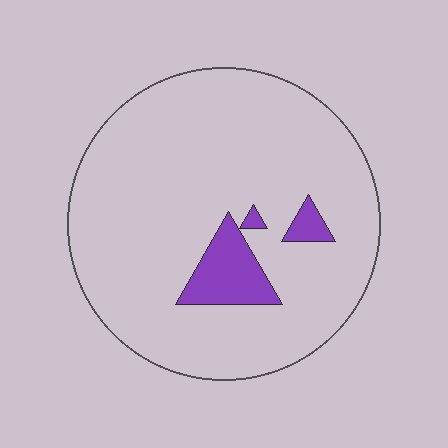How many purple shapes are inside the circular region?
3.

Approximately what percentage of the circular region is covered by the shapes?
Approximately 10%.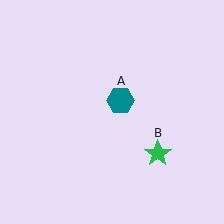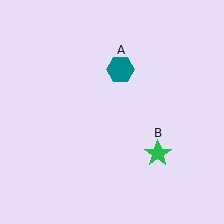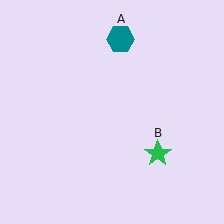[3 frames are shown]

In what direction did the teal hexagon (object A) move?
The teal hexagon (object A) moved up.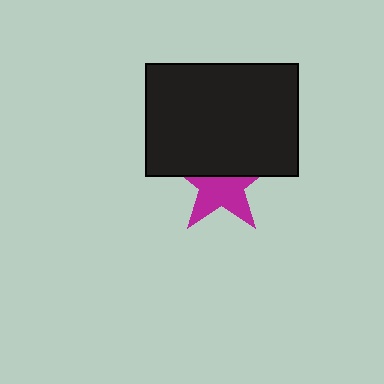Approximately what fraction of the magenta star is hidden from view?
Roughly 46% of the magenta star is hidden behind the black rectangle.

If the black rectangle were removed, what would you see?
You would see the complete magenta star.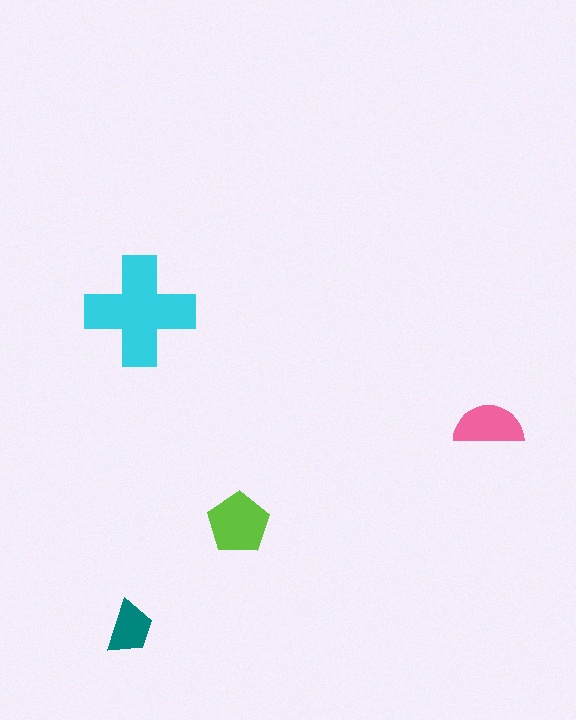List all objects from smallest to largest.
The teal trapezoid, the pink semicircle, the lime pentagon, the cyan cross.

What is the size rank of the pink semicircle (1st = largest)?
3rd.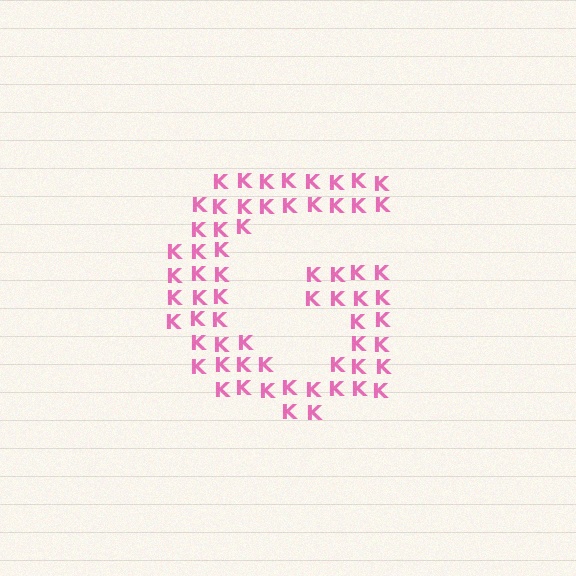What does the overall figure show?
The overall figure shows the letter G.